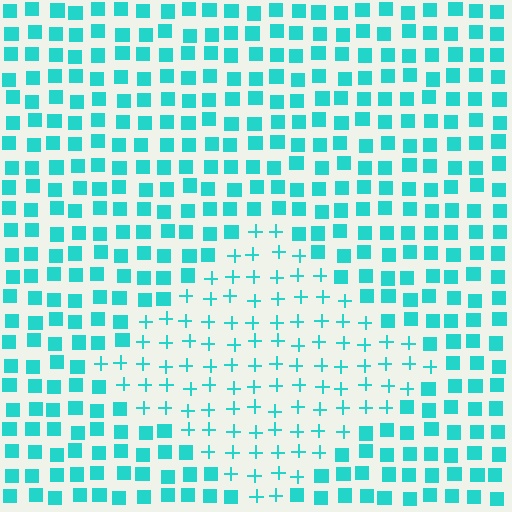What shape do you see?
I see a diamond.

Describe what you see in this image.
The image is filled with small cyan elements arranged in a uniform grid. A diamond-shaped region contains plus signs, while the surrounding area contains squares. The boundary is defined purely by the change in element shape.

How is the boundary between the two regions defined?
The boundary is defined by a change in element shape: plus signs inside vs. squares outside. All elements share the same color and spacing.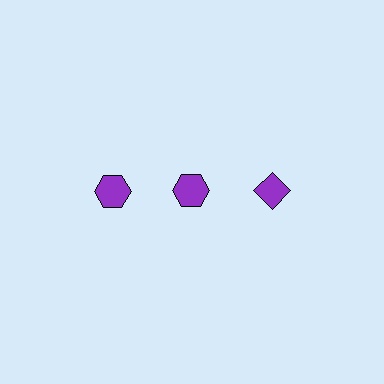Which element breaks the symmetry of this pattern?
The purple diamond in the top row, center column breaks the symmetry. All other shapes are purple hexagons.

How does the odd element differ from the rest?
It has a different shape: diamond instead of hexagon.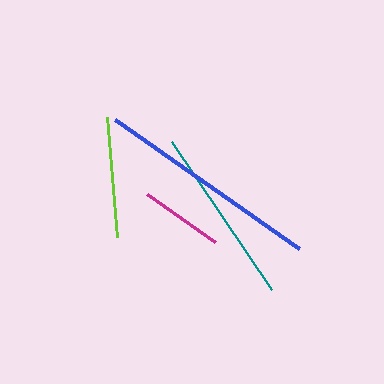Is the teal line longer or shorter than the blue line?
The blue line is longer than the teal line.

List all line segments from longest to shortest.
From longest to shortest: blue, teal, lime, magenta.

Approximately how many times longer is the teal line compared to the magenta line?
The teal line is approximately 2.1 times the length of the magenta line.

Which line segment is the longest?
The blue line is the longest at approximately 225 pixels.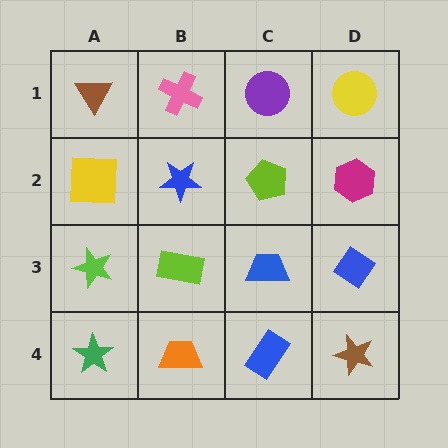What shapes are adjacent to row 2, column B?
A pink cross (row 1, column B), a lime rectangle (row 3, column B), a yellow square (row 2, column A), a lime pentagon (row 2, column C).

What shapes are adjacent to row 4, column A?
A lime star (row 3, column A), an orange trapezoid (row 4, column B).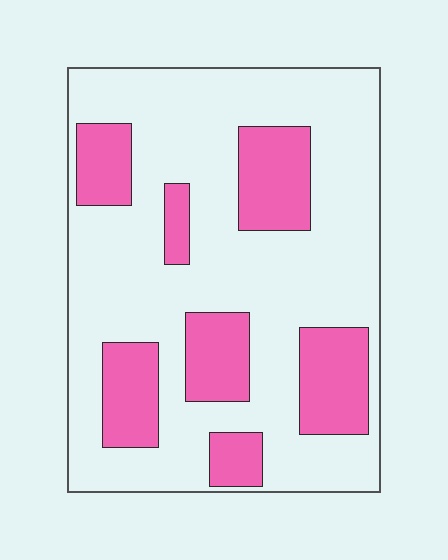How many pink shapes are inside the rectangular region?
7.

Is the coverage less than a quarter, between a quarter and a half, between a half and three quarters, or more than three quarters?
Between a quarter and a half.